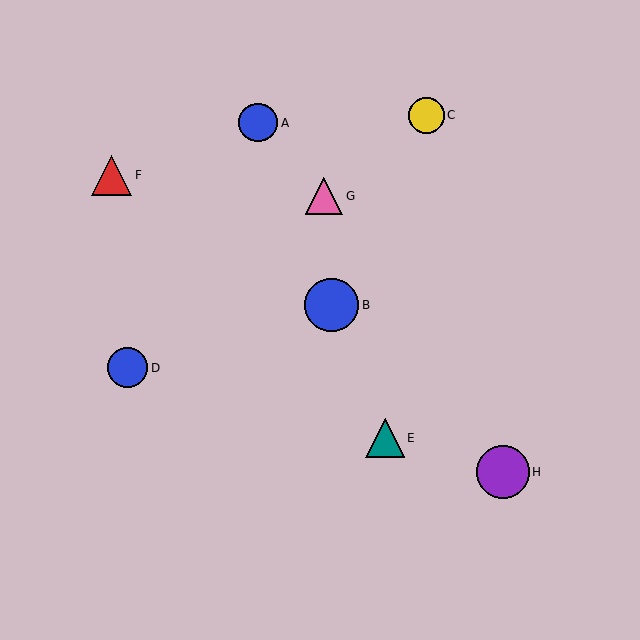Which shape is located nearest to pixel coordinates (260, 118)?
The blue circle (labeled A) at (258, 123) is nearest to that location.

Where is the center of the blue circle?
The center of the blue circle is at (258, 123).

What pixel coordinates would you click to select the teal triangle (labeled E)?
Click at (385, 438) to select the teal triangle E.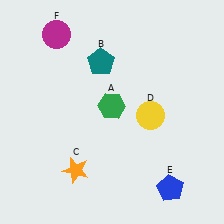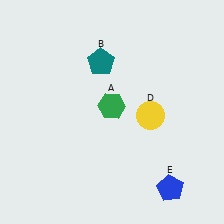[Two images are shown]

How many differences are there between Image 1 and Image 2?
There are 2 differences between the two images.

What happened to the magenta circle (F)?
The magenta circle (F) was removed in Image 2. It was in the top-left area of Image 1.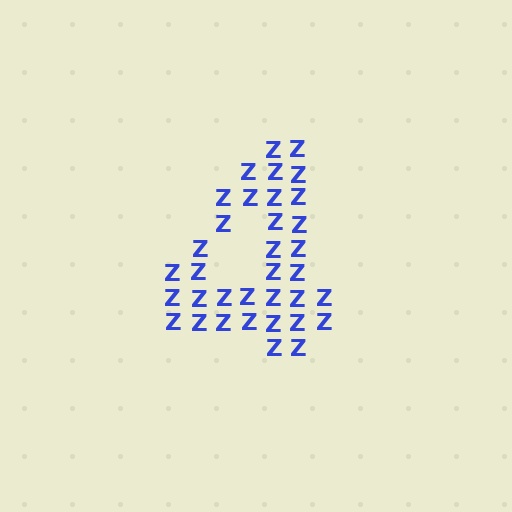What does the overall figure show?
The overall figure shows the digit 4.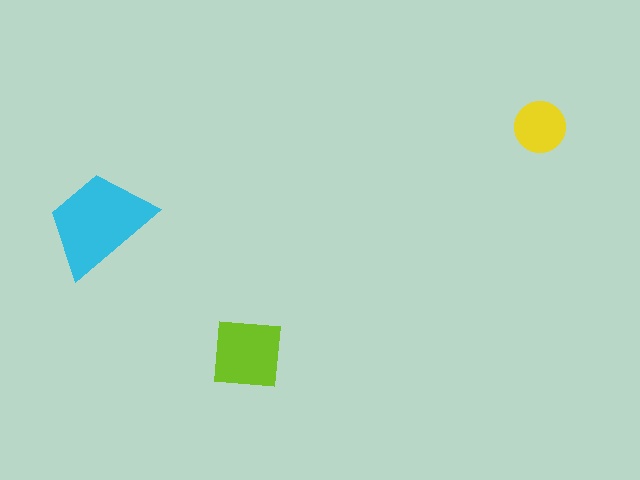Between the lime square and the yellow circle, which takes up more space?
The lime square.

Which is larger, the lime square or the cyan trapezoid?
The cyan trapezoid.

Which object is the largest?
The cyan trapezoid.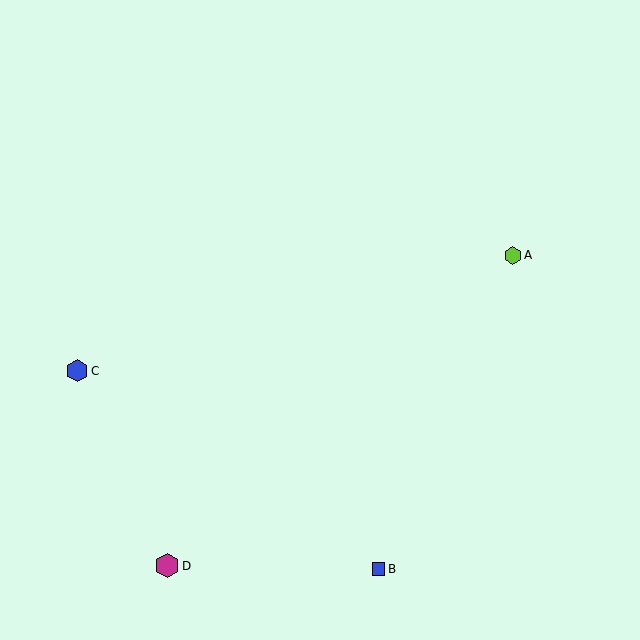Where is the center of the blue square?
The center of the blue square is at (379, 569).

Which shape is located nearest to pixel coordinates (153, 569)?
The magenta hexagon (labeled D) at (167, 566) is nearest to that location.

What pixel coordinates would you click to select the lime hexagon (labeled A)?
Click at (513, 255) to select the lime hexagon A.